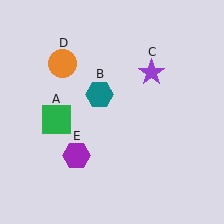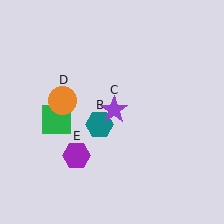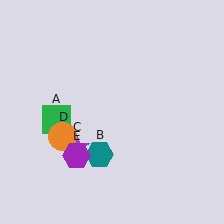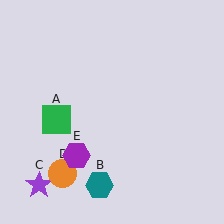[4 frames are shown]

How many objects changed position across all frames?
3 objects changed position: teal hexagon (object B), purple star (object C), orange circle (object D).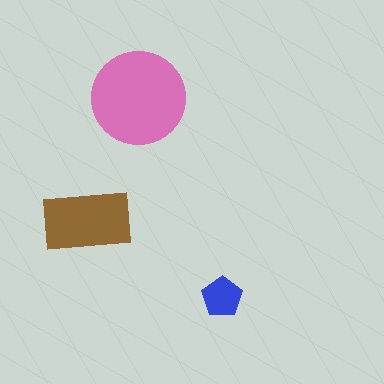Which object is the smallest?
The blue pentagon.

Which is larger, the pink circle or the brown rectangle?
The pink circle.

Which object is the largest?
The pink circle.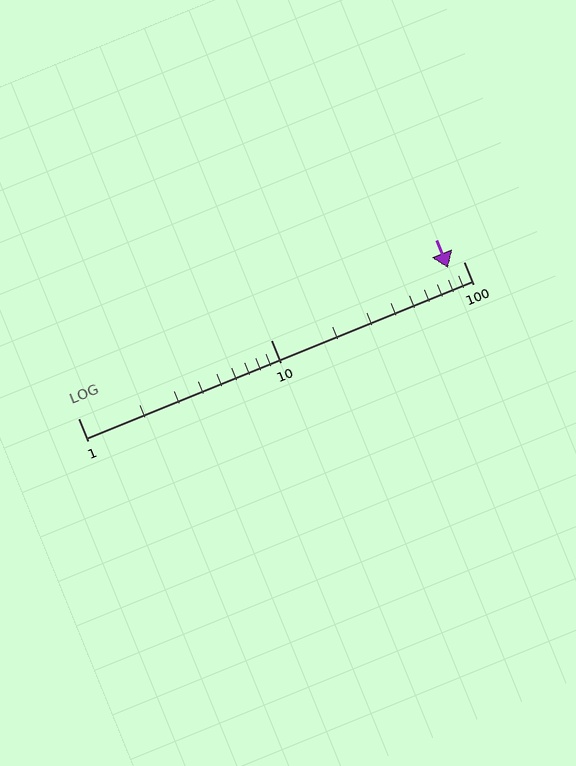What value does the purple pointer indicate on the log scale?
The pointer indicates approximately 83.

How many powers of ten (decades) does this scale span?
The scale spans 2 decades, from 1 to 100.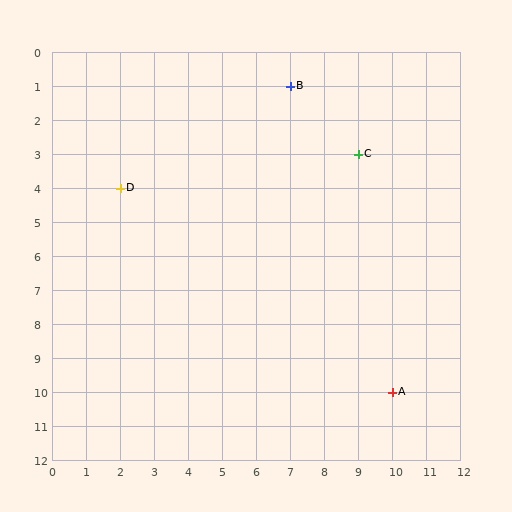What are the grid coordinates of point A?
Point A is at grid coordinates (10, 10).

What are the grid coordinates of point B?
Point B is at grid coordinates (7, 1).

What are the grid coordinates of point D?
Point D is at grid coordinates (2, 4).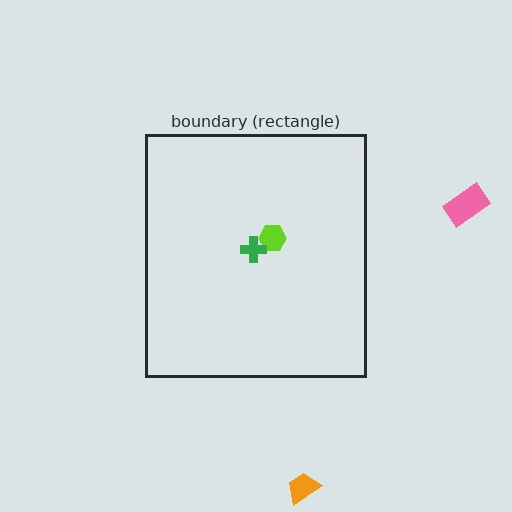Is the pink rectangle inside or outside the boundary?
Outside.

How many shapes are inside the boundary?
2 inside, 2 outside.